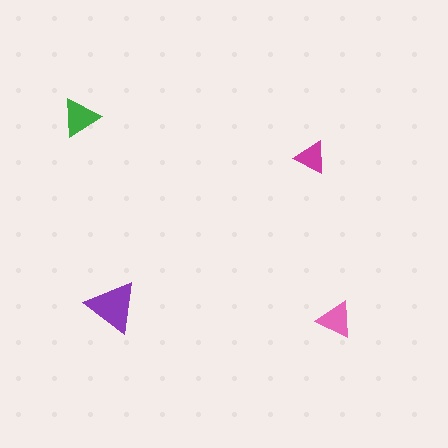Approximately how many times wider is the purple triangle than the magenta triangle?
About 1.5 times wider.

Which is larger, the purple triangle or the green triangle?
The purple one.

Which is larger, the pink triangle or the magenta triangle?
The pink one.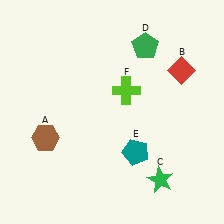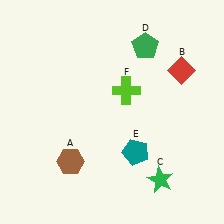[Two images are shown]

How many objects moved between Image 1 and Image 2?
1 object moved between the two images.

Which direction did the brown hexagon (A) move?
The brown hexagon (A) moved right.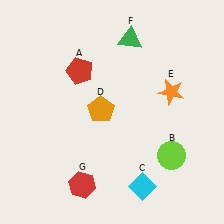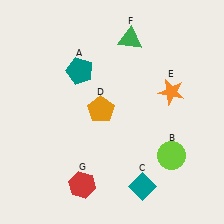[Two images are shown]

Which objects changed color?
A changed from red to teal. C changed from cyan to teal.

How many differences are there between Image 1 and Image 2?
There are 2 differences between the two images.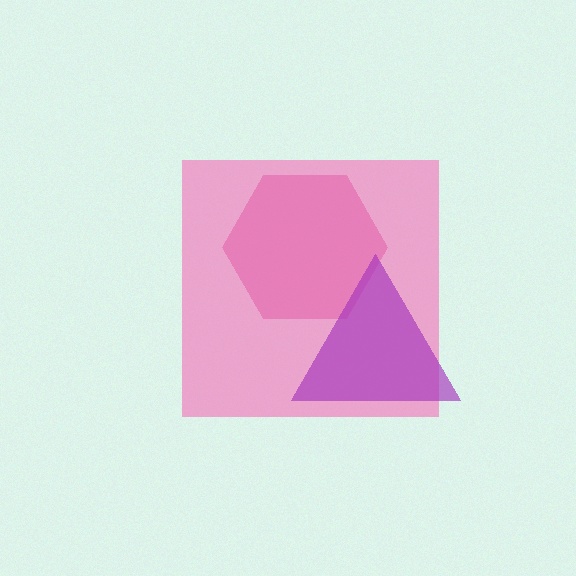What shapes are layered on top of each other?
The layered shapes are: a magenta hexagon, a pink square, a purple triangle.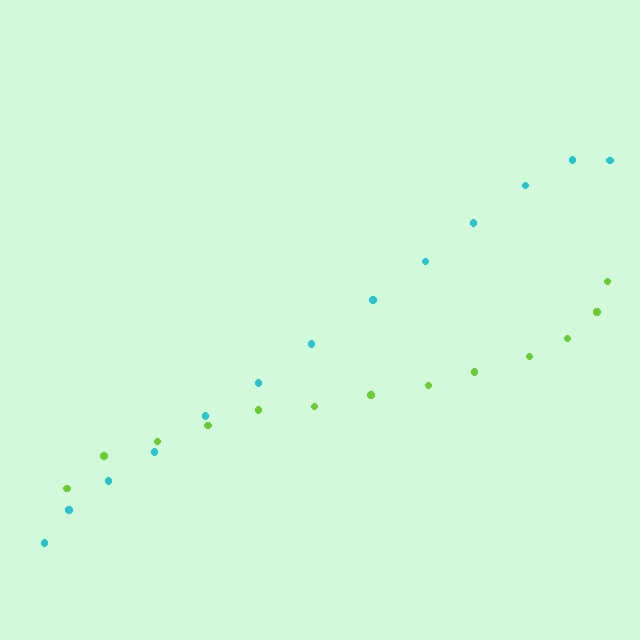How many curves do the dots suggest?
There are 2 distinct paths.